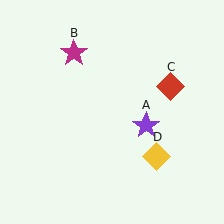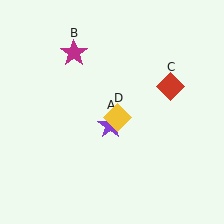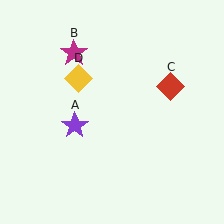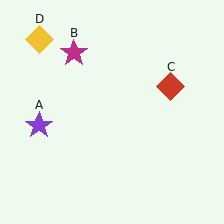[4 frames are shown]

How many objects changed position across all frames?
2 objects changed position: purple star (object A), yellow diamond (object D).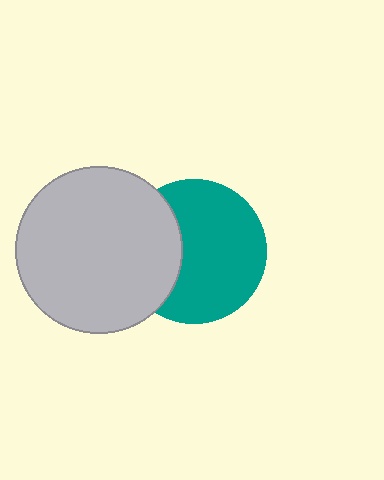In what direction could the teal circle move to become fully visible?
The teal circle could move right. That would shift it out from behind the light gray circle entirely.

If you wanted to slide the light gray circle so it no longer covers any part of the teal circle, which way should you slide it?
Slide it left — that is the most direct way to separate the two shapes.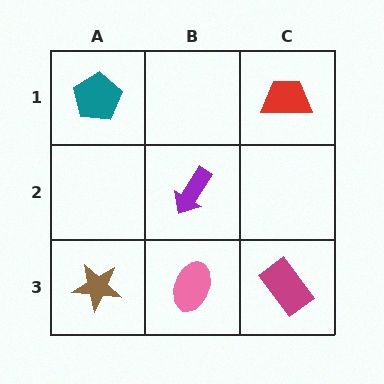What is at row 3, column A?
A brown star.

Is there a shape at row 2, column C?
No, that cell is empty.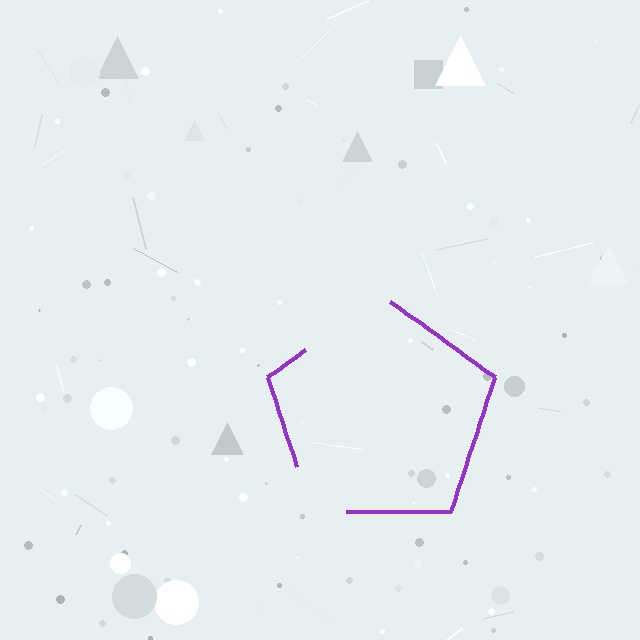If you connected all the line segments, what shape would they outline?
They would outline a pentagon.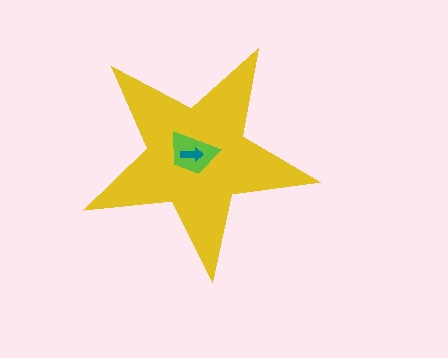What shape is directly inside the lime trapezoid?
The teal arrow.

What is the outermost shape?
The yellow star.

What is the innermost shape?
The teal arrow.